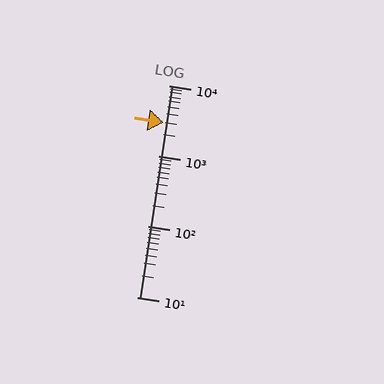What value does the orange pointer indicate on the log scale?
The pointer indicates approximately 3000.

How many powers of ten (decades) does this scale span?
The scale spans 3 decades, from 10 to 10000.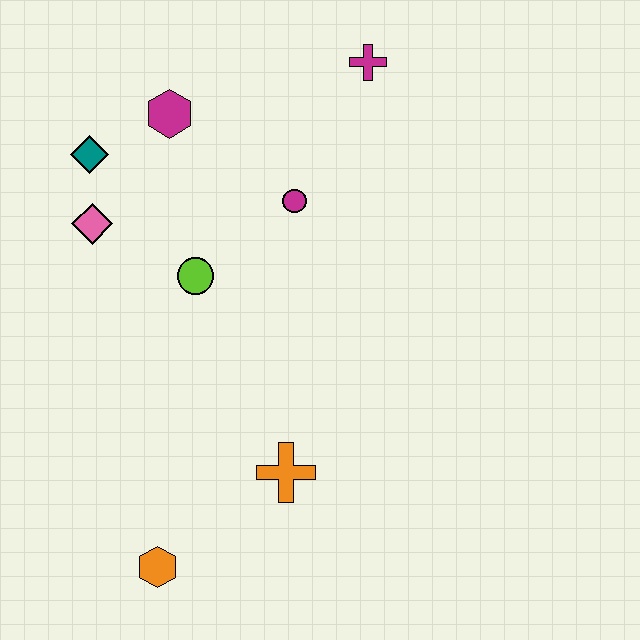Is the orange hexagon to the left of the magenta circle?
Yes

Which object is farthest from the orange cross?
The magenta cross is farthest from the orange cross.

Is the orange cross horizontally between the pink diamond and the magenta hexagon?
No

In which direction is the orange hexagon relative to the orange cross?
The orange hexagon is to the left of the orange cross.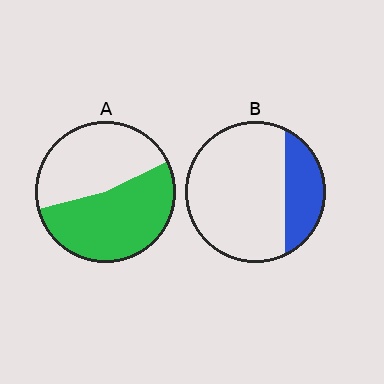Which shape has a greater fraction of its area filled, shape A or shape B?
Shape A.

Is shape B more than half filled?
No.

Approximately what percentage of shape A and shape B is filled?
A is approximately 55% and B is approximately 25%.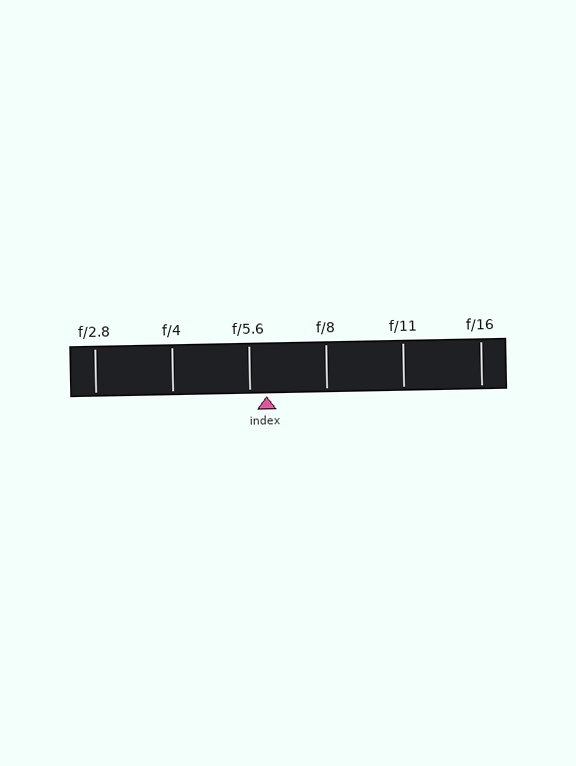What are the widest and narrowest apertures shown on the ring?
The widest aperture shown is f/2.8 and the narrowest is f/16.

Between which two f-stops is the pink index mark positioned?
The index mark is between f/5.6 and f/8.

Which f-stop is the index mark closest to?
The index mark is closest to f/5.6.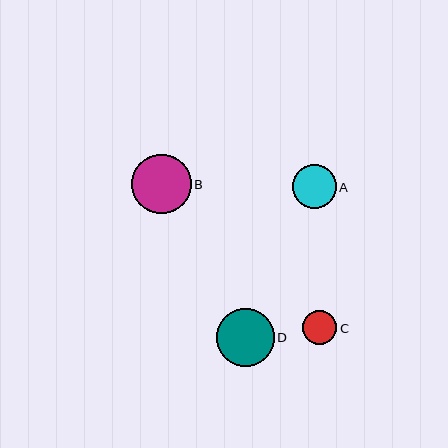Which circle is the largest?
Circle B is the largest with a size of approximately 59 pixels.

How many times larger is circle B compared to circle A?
Circle B is approximately 1.4 times the size of circle A.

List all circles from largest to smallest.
From largest to smallest: B, D, A, C.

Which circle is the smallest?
Circle C is the smallest with a size of approximately 34 pixels.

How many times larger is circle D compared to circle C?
Circle D is approximately 1.7 times the size of circle C.